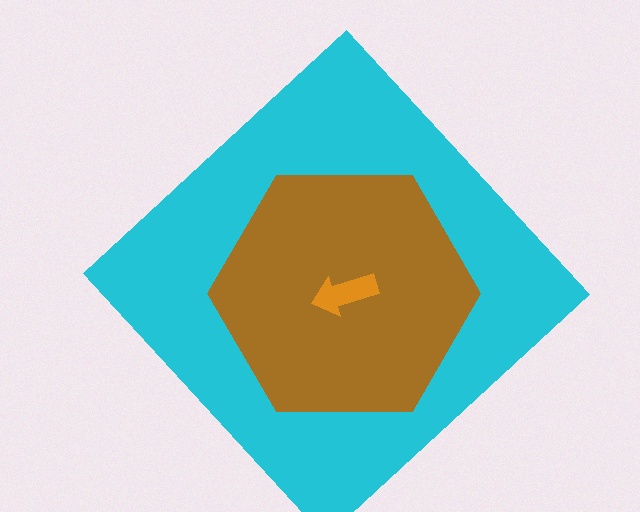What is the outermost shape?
The cyan diamond.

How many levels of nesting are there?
3.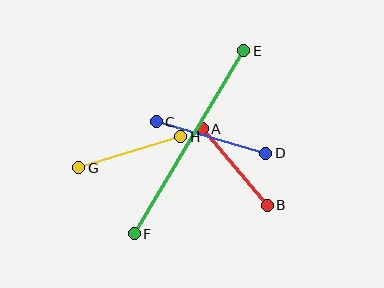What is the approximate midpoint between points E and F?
The midpoint is at approximately (189, 142) pixels.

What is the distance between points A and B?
The distance is approximately 100 pixels.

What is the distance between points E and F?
The distance is approximately 213 pixels.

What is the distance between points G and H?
The distance is approximately 107 pixels.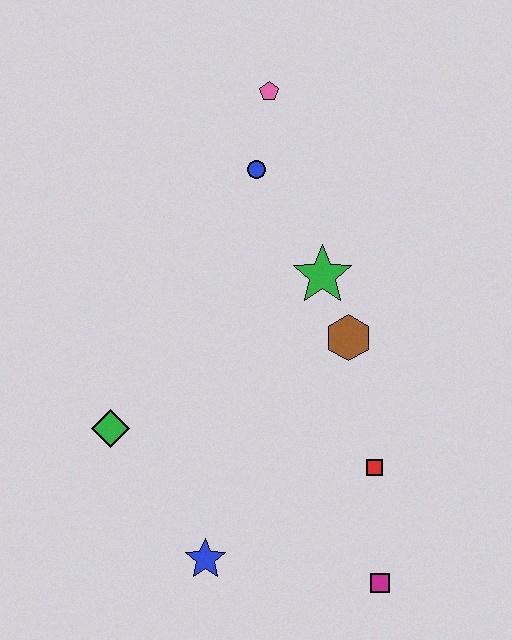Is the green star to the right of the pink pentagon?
Yes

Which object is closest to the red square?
The magenta square is closest to the red square.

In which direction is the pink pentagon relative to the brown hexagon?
The pink pentagon is above the brown hexagon.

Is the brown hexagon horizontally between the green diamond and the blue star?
No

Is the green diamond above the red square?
Yes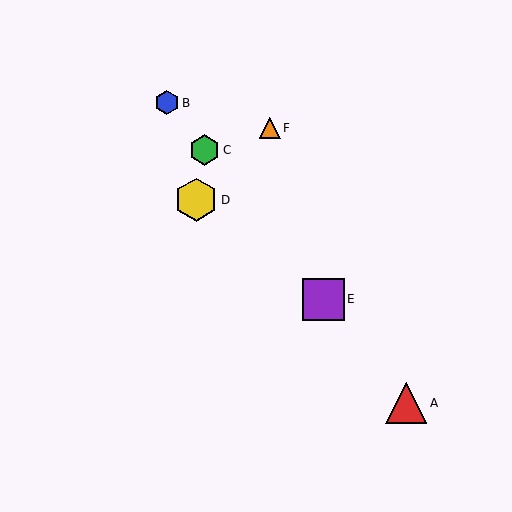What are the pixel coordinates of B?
Object B is at (167, 103).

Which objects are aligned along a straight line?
Objects A, B, C, E are aligned along a straight line.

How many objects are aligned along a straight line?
4 objects (A, B, C, E) are aligned along a straight line.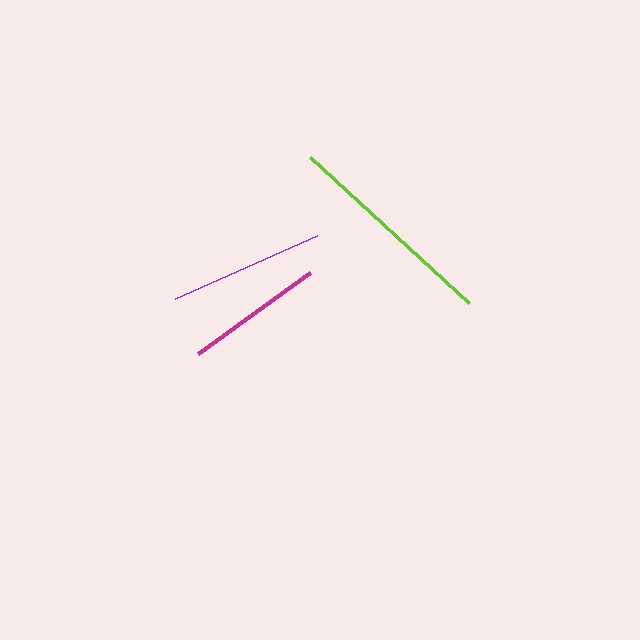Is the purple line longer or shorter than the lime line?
The lime line is longer than the purple line.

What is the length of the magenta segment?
The magenta segment is approximately 138 pixels long.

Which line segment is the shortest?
The magenta line is the shortest at approximately 138 pixels.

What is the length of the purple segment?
The purple segment is approximately 155 pixels long.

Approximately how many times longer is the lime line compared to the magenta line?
The lime line is approximately 1.6 times the length of the magenta line.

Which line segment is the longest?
The lime line is the longest at approximately 216 pixels.